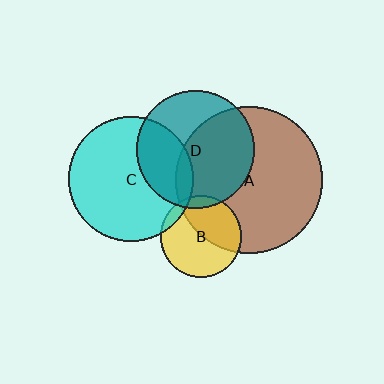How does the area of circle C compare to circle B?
Approximately 2.3 times.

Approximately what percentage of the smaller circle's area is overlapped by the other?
Approximately 5%.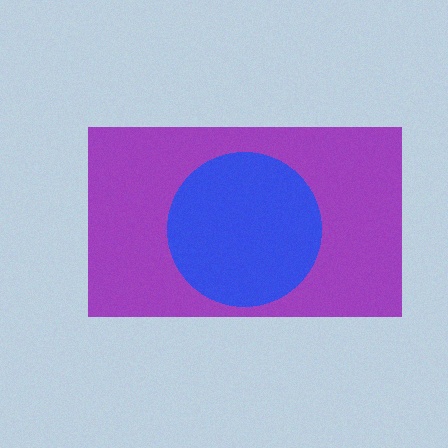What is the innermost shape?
The blue circle.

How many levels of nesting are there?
2.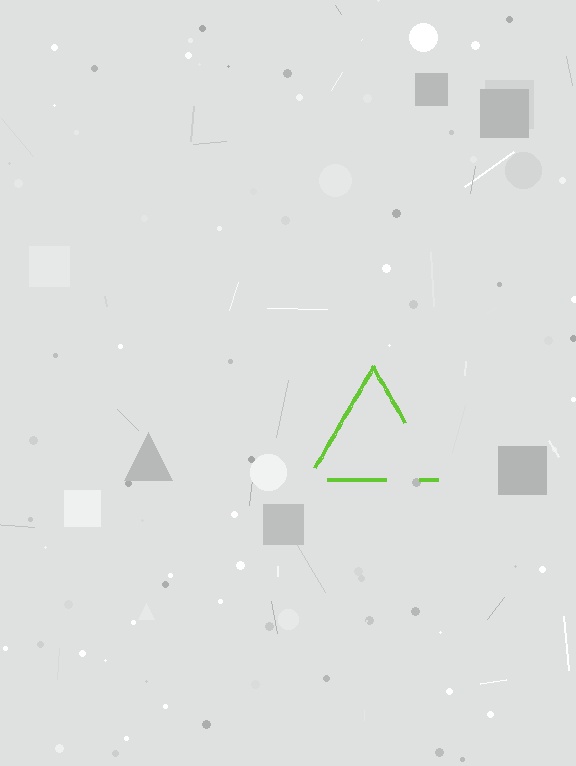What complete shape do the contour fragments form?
The contour fragments form a triangle.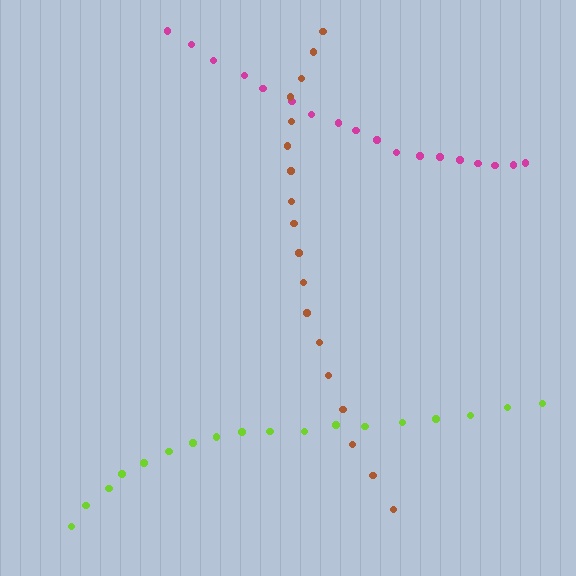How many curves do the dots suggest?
There are 3 distinct paths.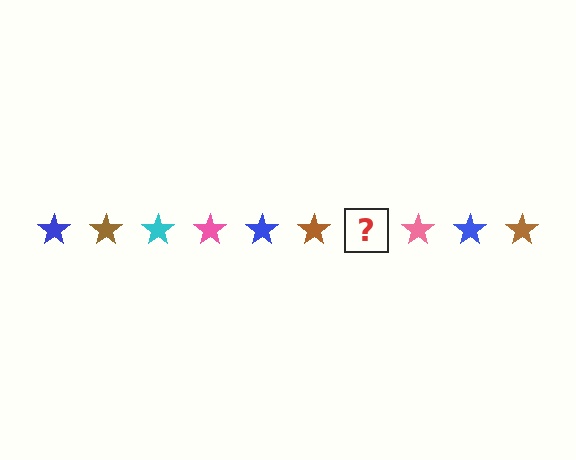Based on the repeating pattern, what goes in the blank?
The blank should be a cyan star.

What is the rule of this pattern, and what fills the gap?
The rule is that the pattern cycles through blue, brown, cyan, pink stars. The gap should be filled with a cyan star.